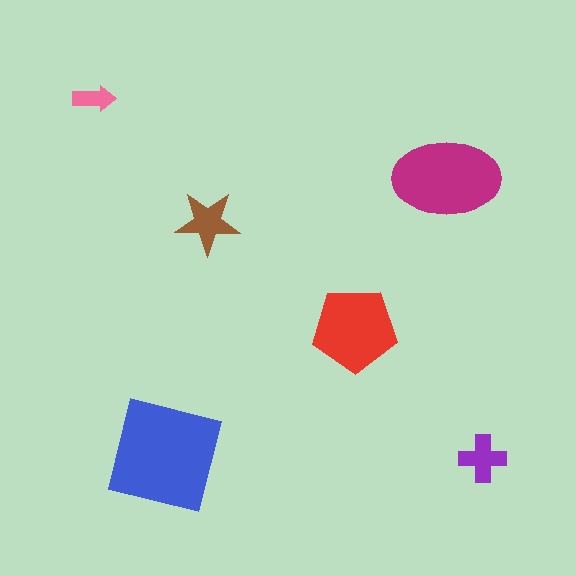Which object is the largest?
The blue square.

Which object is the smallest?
The pink arrow.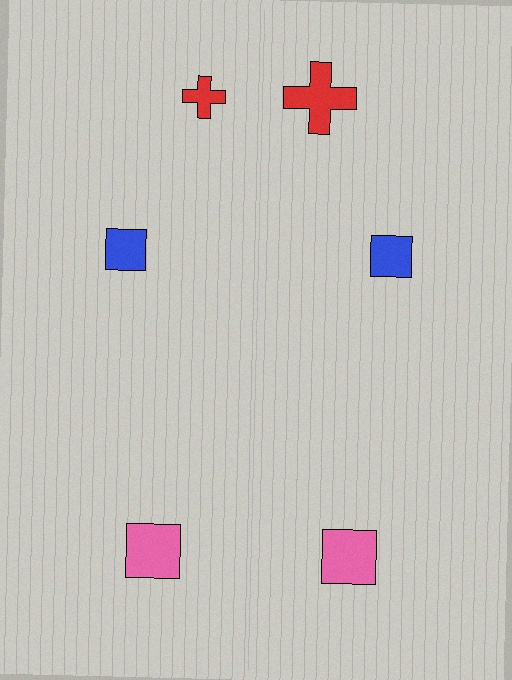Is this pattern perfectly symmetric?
No, the pattern is not perfectly symmetric. The red cross on the right side has a different size than its mirror counterpart.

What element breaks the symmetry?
The red cross on the right side has a different size than its mirror counterpart.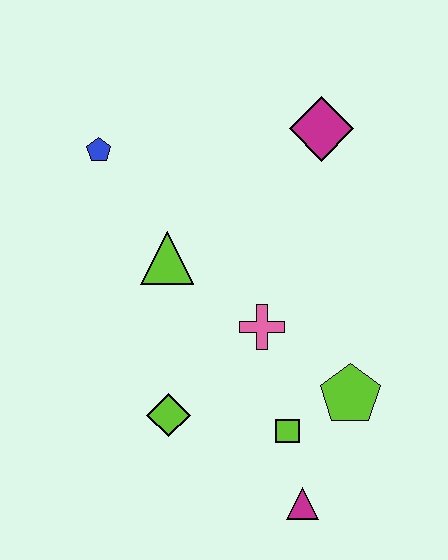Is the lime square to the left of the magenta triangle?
Yes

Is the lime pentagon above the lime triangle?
No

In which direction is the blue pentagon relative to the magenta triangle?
The blue pentagon is above the magenta triangle.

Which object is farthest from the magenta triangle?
The blue pentagon is farthest from the magenta triangle.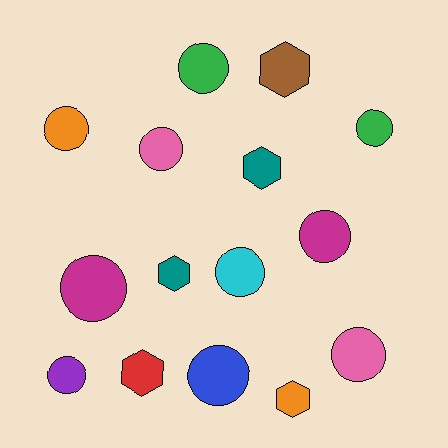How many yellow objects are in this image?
There are no yellow objects.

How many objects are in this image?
There are 15 objects.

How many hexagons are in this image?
There are 5 hexagons.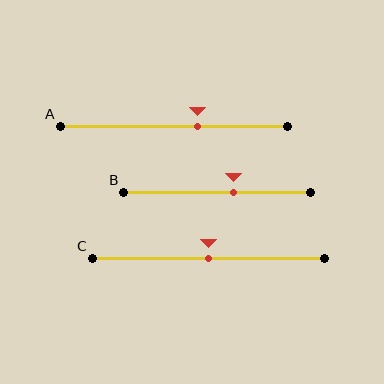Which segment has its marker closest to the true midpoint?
Segment C has its marker closest to the true midpoint.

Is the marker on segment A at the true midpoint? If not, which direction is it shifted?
No, the marker on segment A is shifted to the right by about 10% of the segment length.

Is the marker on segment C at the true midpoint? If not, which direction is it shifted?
Yes, the marker on segment C is at the true midpoint.